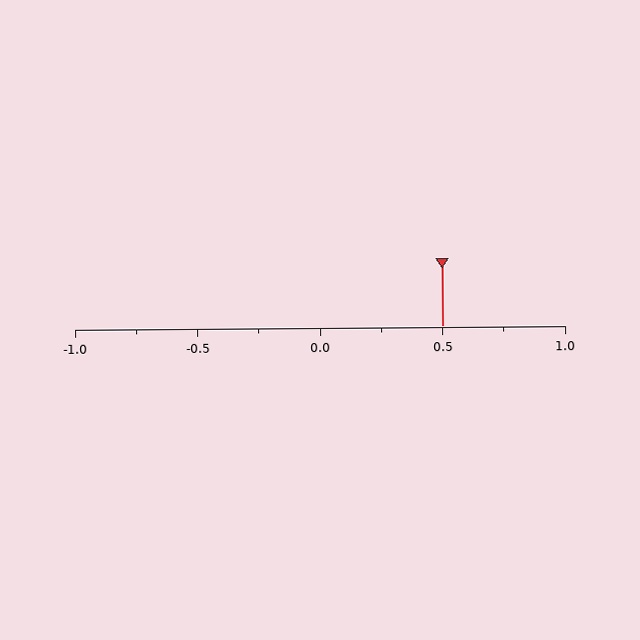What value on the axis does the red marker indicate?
The marker indicates approximately 0.5.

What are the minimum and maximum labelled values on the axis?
The axis runs from -1.0 to 1.0.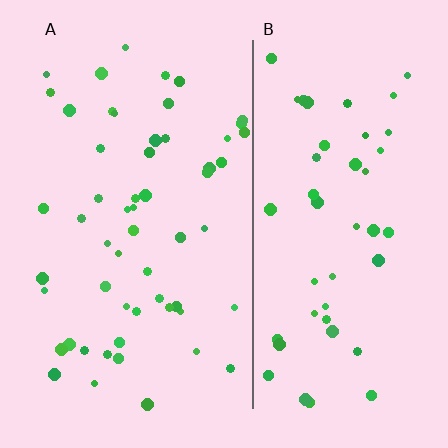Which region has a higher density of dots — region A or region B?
A (the left).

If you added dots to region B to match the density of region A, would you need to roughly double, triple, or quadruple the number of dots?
Approximately double.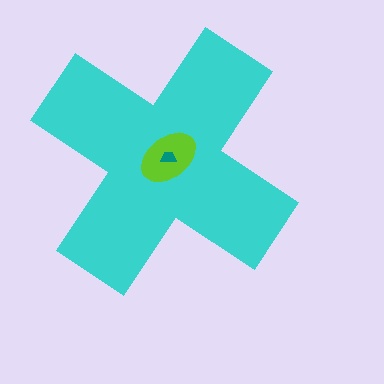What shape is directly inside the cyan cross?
The lime ellipse.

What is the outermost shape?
The cyan cross.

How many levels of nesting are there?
3.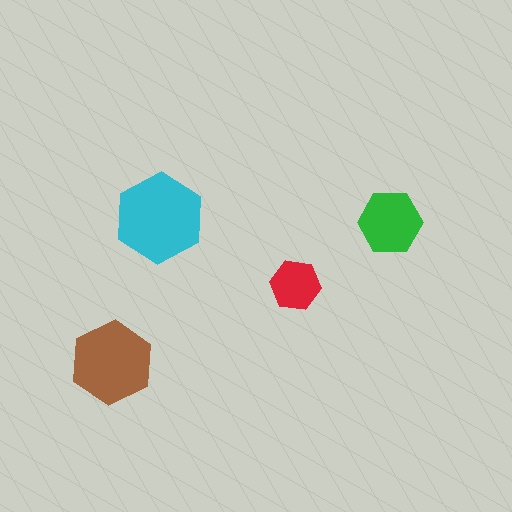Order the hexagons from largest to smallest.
the cyan one, the brown one, the green one, the red one.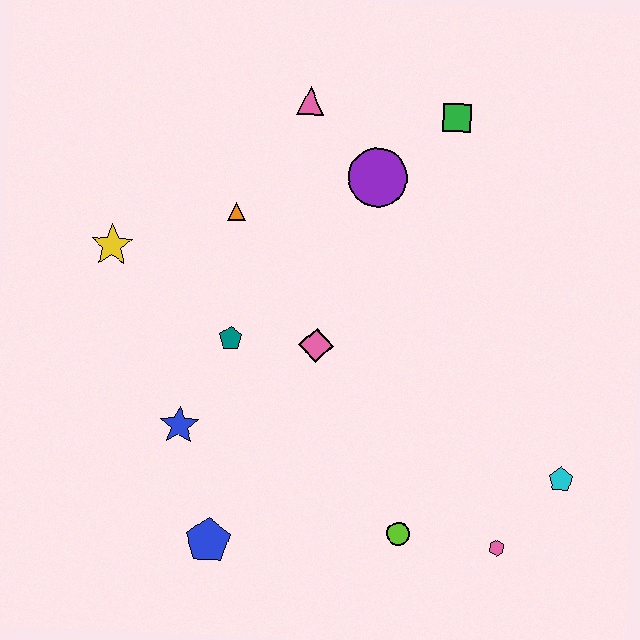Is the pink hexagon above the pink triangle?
No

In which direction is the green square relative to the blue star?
The green square is above the blue star.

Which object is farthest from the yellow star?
The cyan pentagon is farthest from the yellow star.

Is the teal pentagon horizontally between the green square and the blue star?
Yes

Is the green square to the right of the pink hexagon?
No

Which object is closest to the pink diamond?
The teal pentagon is closest to the pink diamond.